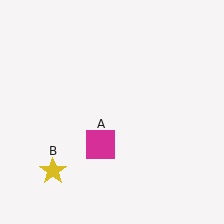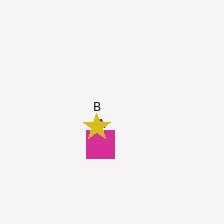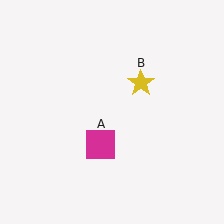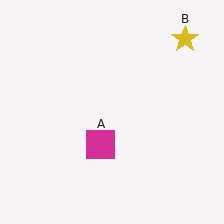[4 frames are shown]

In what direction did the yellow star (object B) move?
The yellow star (object B) moved up and to the right.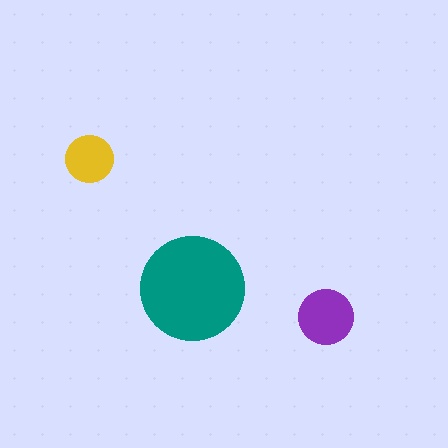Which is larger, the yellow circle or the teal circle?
The teal one.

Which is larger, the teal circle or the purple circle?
The teal one.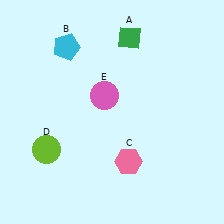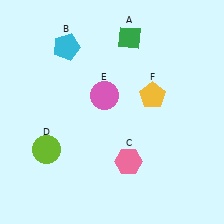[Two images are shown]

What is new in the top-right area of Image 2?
A yellow pentagon (F) was added in the top-right area of Image 2.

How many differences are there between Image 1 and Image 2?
There is 1 difference between the two images.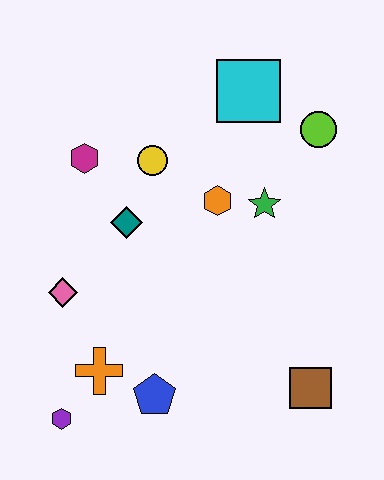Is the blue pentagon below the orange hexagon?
Yes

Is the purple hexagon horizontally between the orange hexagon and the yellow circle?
No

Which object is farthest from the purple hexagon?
The lime circle is farthest from the purple hexagon.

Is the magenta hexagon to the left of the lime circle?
Yes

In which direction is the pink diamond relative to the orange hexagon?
The pink diamond is to the left of the orange hexagon.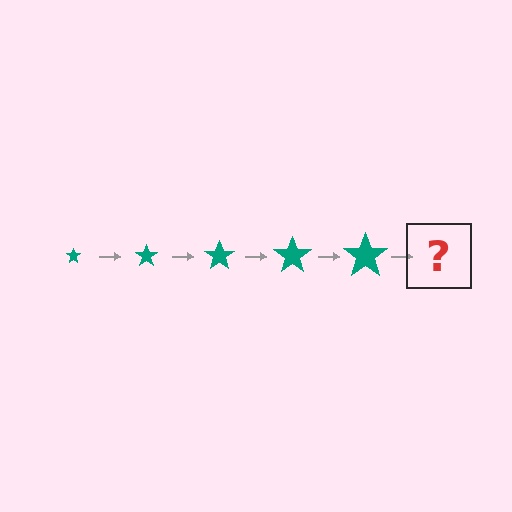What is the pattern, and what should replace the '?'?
The pattern is that the star gets progressively larger each step. The '?' should be a teal star, larger than the previous one.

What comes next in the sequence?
The next element should be a teal star, larger than the previous one.